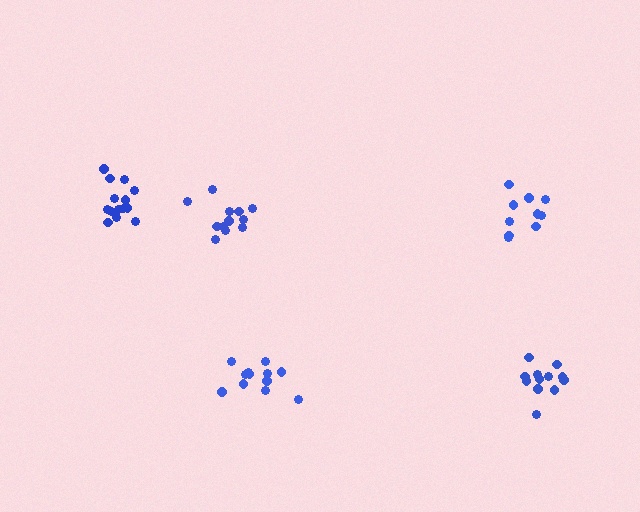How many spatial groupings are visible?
There are 5 spatial groupings.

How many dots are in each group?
Group 1: 13 dots, Group 2: 10 dots, Group 3: 12 dots, Group 4: 14 dots, Group 5: 12 dots (61 total).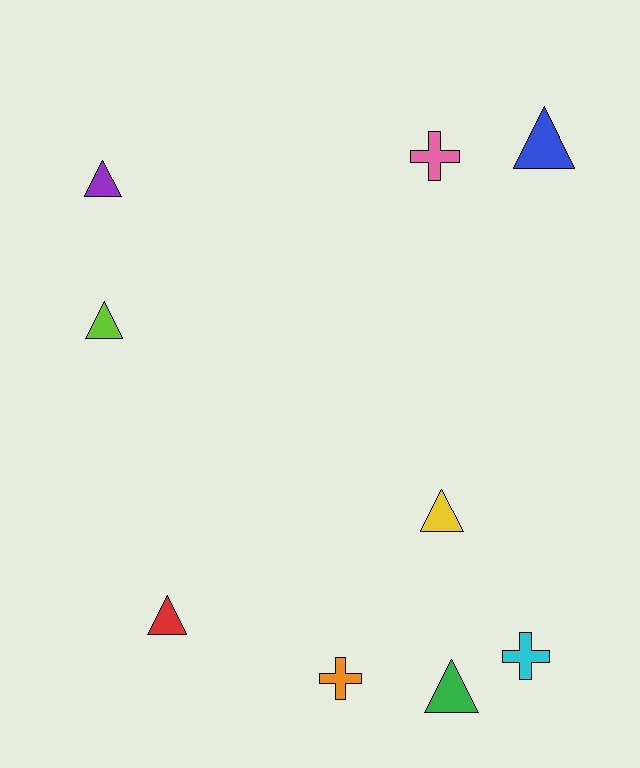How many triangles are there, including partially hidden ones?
There are 6 triangles.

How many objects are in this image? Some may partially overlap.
There are 9 objects.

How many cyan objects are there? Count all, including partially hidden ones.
There is 1 cyan object.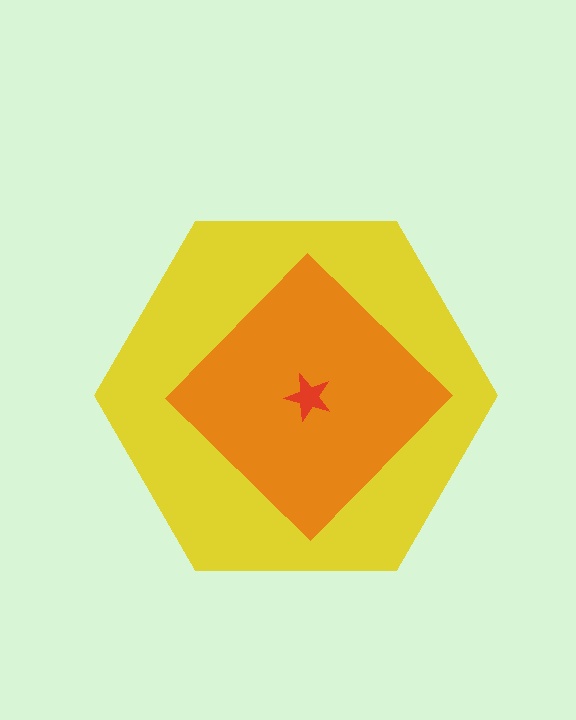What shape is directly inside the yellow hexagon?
The orange diamond.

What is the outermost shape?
The yellow hexagon.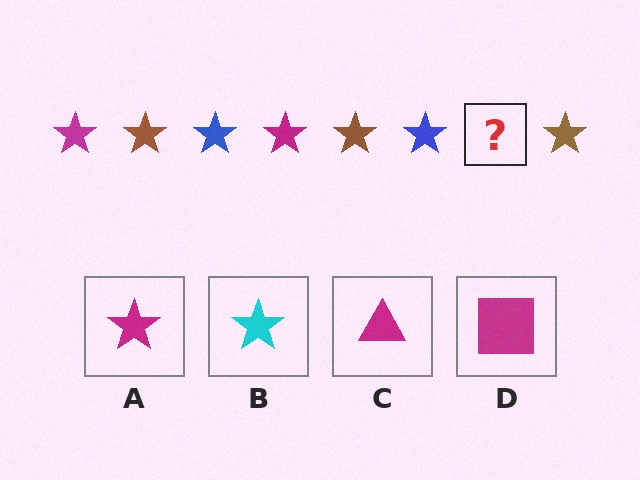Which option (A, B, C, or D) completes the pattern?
A.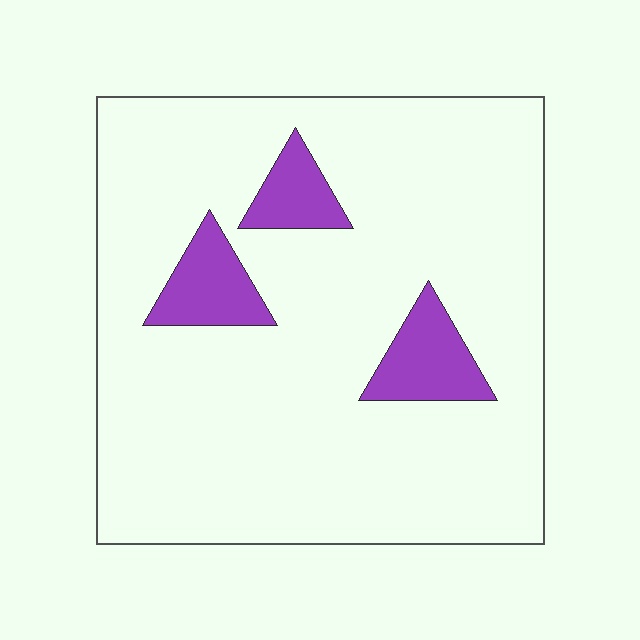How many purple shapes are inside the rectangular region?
3.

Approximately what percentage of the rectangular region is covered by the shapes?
Approximately 10%.